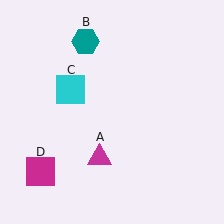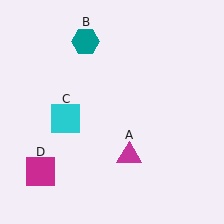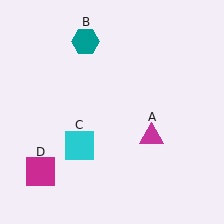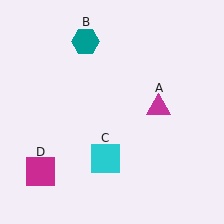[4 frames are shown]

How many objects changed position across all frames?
2 objects changed position: magenta triangle (object A), cyan square (object C).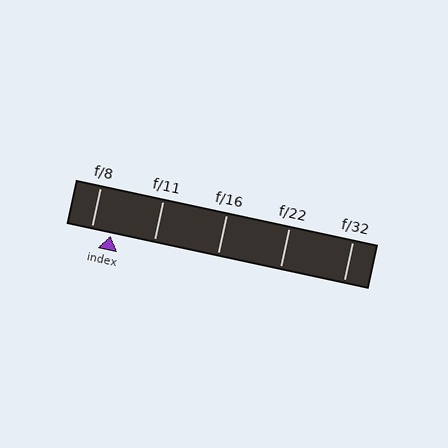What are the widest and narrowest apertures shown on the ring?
The widest aperture shown is f/8 and the narrowest is f/32.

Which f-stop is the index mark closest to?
The index mark is closest to f/8.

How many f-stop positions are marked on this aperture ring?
There are 5 f-stop positions marked.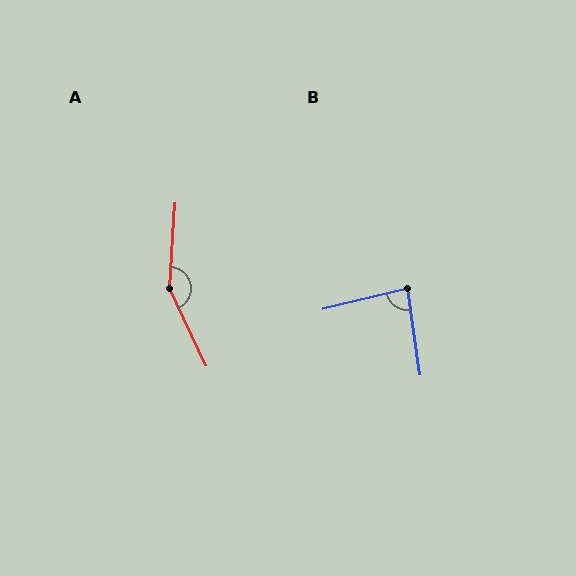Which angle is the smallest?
B, at approximately 85 degrees.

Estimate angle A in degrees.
Approximately 152 degrees.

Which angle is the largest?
A, at approximately 152 degrees.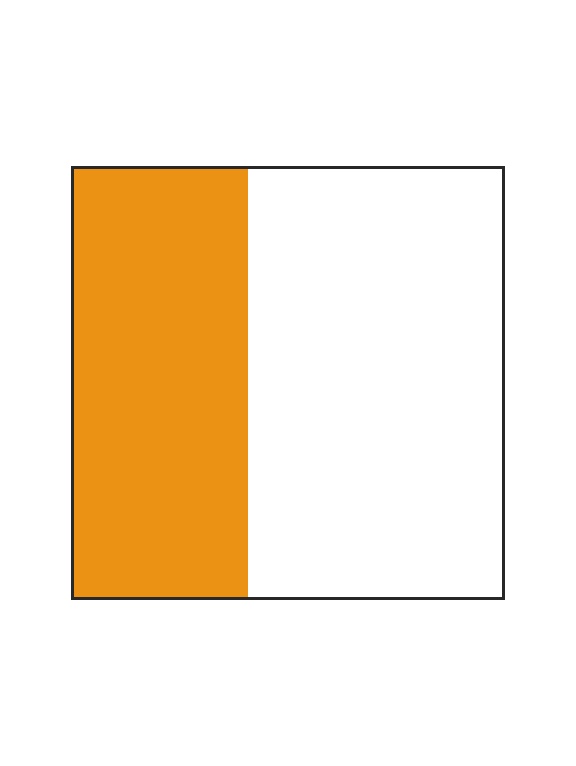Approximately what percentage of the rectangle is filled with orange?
Approximately 40%.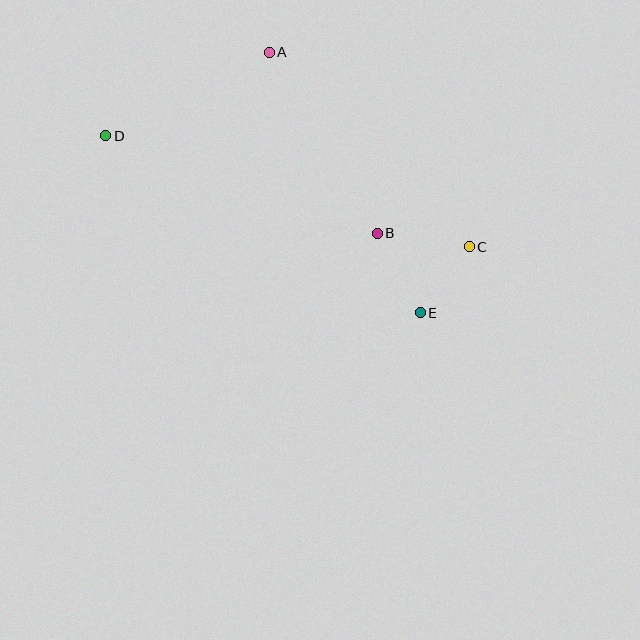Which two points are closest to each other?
Points C and E are closest to each other.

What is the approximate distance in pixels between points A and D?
The distance between A and D is approximately 183 pixels.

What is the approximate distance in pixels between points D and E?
The distance between D and E is approximately 361 pixels.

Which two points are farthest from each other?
Points C and D are farthest from each other.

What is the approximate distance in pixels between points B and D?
The distance between B and D is approximately 288 pixels.